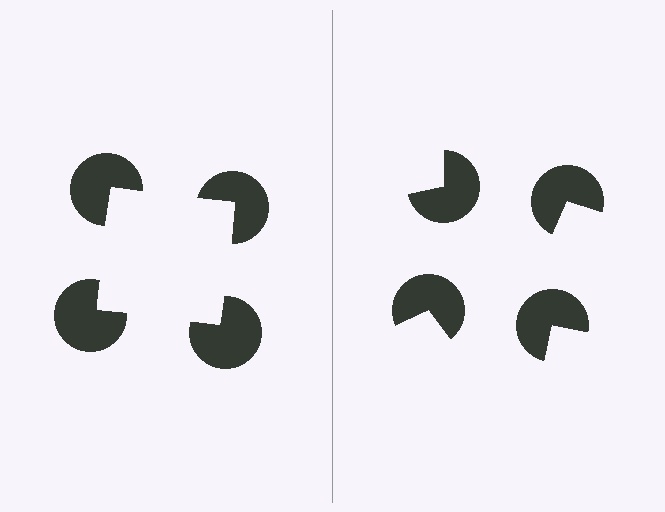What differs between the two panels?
The pac-man discs are positioned identically on both sides; only the wedge orientations differ. On the left they align to a square; on the right they are misaligned.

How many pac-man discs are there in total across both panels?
8 — 4 on each side.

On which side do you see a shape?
An illusory square appears on the left side. On the right side the wedge cuts are rotated, so no coherent shape forms.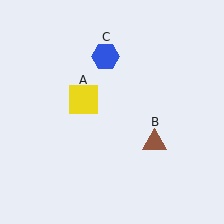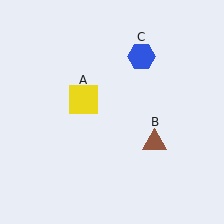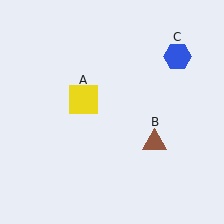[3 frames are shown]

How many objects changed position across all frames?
1 object changed position: blue hexagon (object C).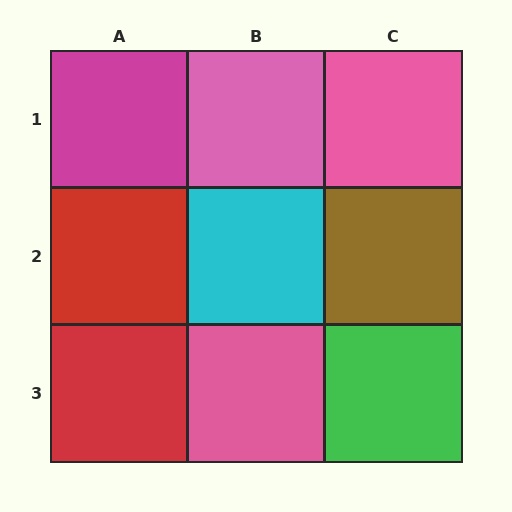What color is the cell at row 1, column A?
Magenta.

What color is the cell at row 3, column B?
Pink.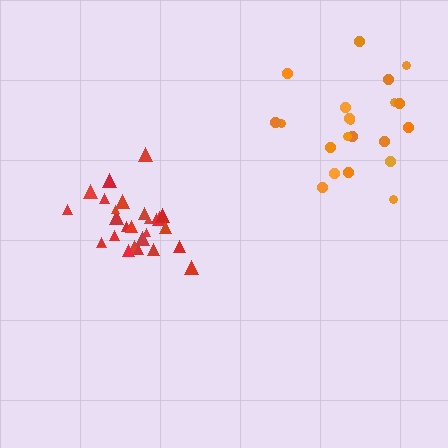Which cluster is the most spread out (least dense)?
Orange.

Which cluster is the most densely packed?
Red.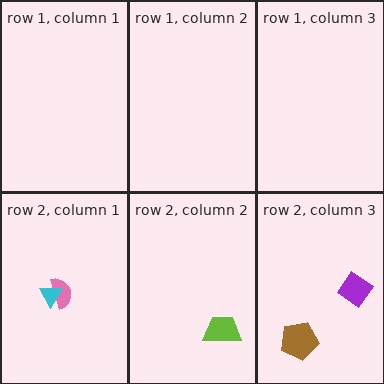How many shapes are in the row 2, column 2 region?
1.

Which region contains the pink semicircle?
The row 2, column 1 region.